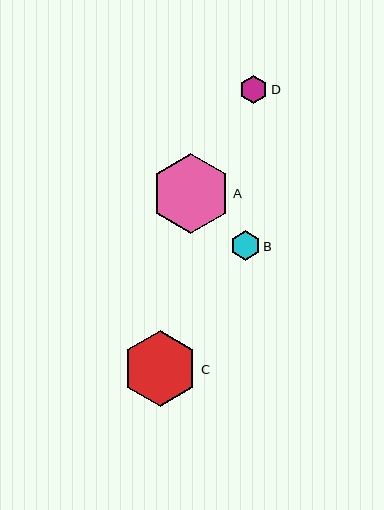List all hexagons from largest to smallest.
From largest to smallest: A, C, B, D.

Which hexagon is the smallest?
Hexagon D is the smallest with a size of approximately 28 pixels.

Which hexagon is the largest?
Hexagon A is the largest with a size of approximately 79 pixels.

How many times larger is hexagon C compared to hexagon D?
Hexagon C is approximately 2.7 times the size of hexagon D.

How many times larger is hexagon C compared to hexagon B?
Hexagon C is approximately 2.6 times the size of hexagon B.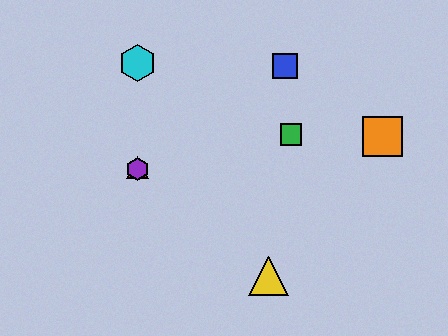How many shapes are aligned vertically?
3 shapes (the red triangle, the purple hexagon, the cyan hexagon) are aligned vertically.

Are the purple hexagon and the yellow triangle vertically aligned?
No, the purple hexagon is at x≈138 and the yellow triangle is at x≈268.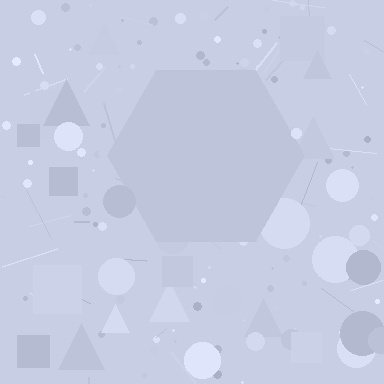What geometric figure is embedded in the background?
A hexagon is embedded in the background.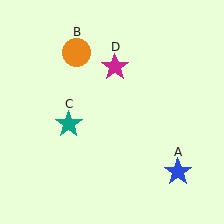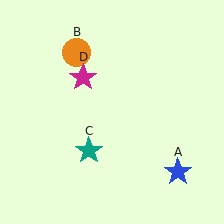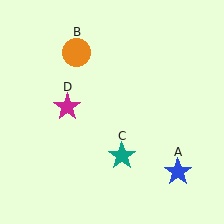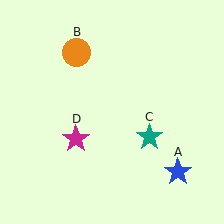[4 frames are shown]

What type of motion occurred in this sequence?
The teal star (object C), magenta star (object D) rotated counterclockwise around the center of the scene.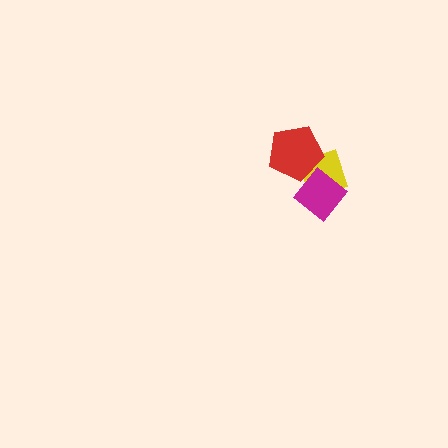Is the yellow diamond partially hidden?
Yes, it is partially covered by another shape.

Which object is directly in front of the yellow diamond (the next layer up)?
The red pentagon is directly in front of the yellow diamond.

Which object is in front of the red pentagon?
The magenta diamond is in front of the red pentagon.